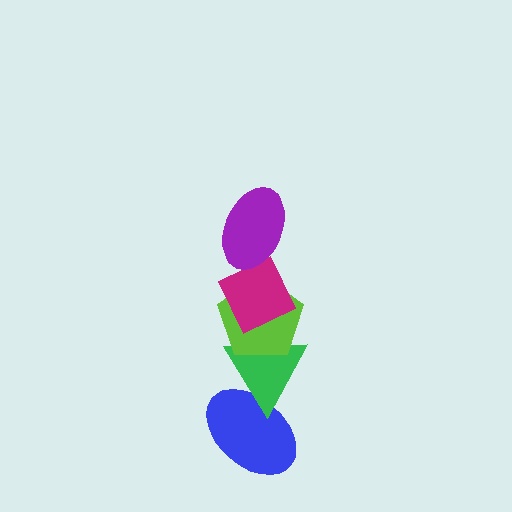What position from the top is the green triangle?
The green triangle is 4th from the top.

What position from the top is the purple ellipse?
The purple ellipse is 1st from the top.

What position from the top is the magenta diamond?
The magenta diamond is 2nd from the top.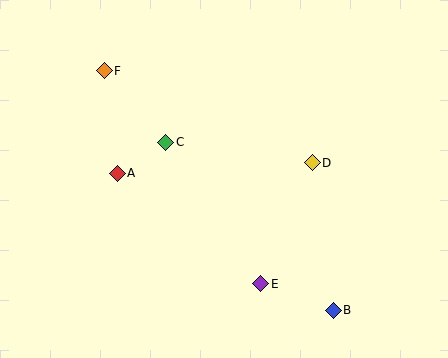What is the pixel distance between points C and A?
The distance between C and A is 57 pixels.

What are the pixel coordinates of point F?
Point F is at (104, 71).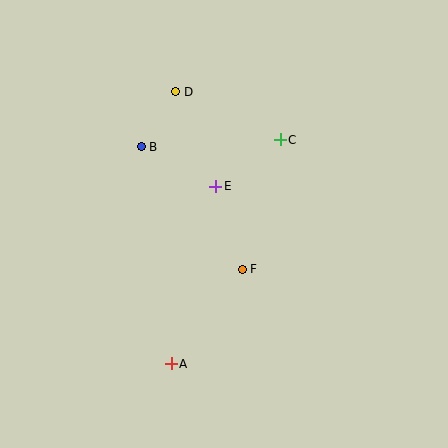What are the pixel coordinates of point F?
Point F is at (242, 269).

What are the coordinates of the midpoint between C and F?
The midpoint between C and F is at (261, 204).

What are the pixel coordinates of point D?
Point D is at (176, 92).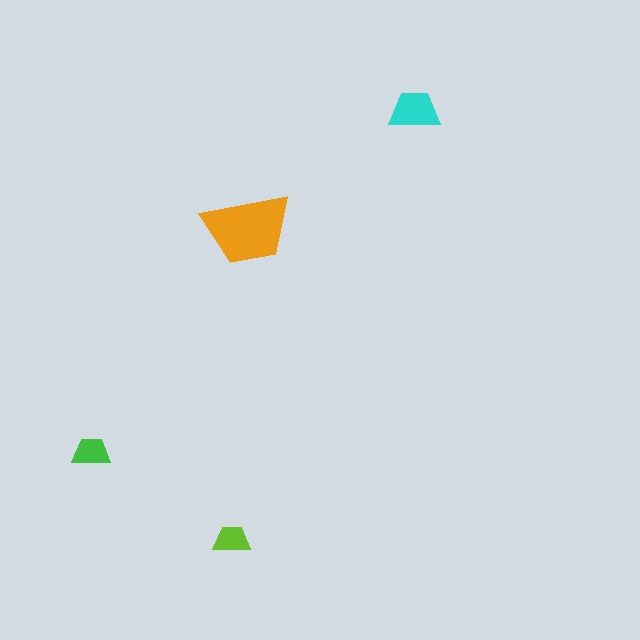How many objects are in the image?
There are 4 objects in the image.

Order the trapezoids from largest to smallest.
the orange one, the cyan one, the green one, the lime one.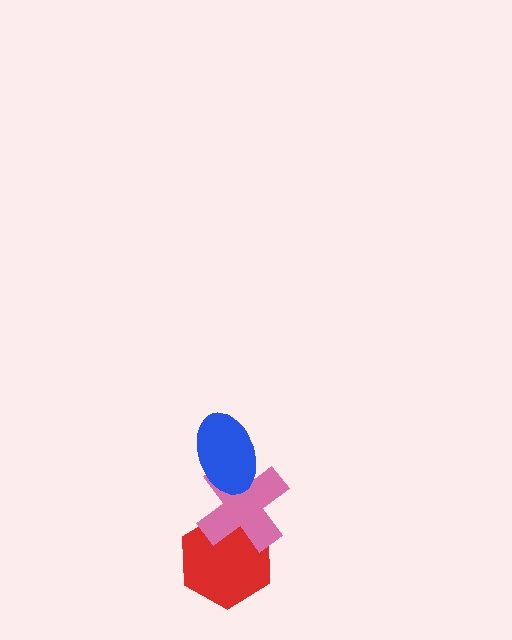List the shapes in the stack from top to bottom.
From top to bottom: the blue ellipse, the pink cross, the red hexagon.